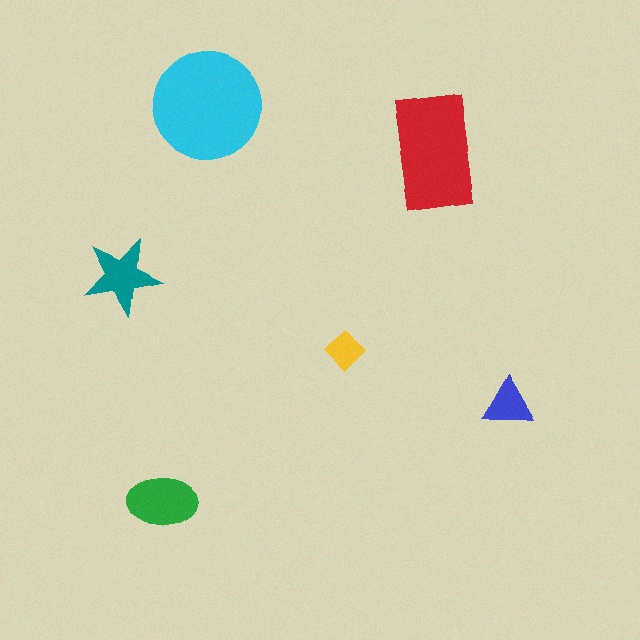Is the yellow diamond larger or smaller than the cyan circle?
Smaller.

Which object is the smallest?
The yellow diamond.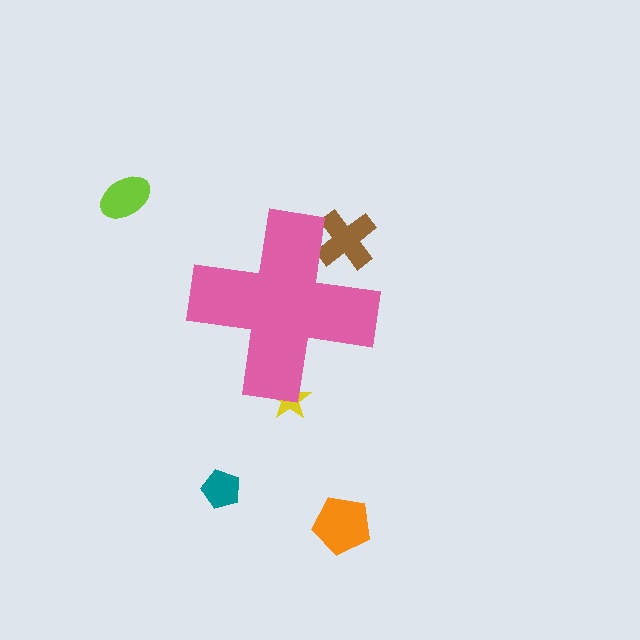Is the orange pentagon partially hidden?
No, the orange pentagon is fully visible.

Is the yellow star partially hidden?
Yes, the yellow star is partially hidden behind the pink cross.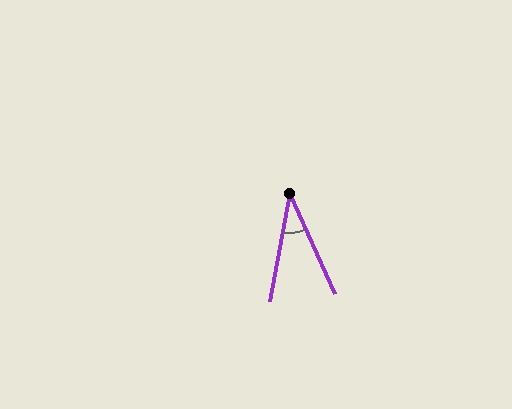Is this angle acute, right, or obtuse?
It is acute.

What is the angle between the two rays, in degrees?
Approximately 35 degrees.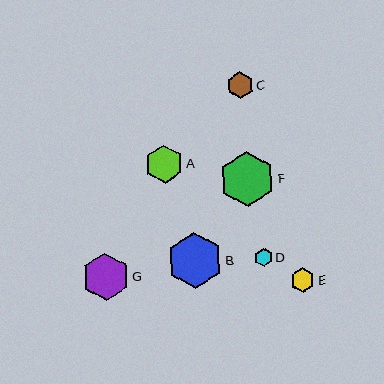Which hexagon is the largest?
Hexagon B is the largest with a size of approximately 56 pixels.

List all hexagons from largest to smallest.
From largest to smallest: B, F, G, A, C, E, D.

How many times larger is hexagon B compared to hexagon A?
Hexagon B is approximately 1.4 times the size of hexagon A.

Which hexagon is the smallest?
Hexagon D is the smallest with a size of approximately 18 pixels.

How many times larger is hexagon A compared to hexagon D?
Hexagon A is approximately 2.1 times the size of hexagon D.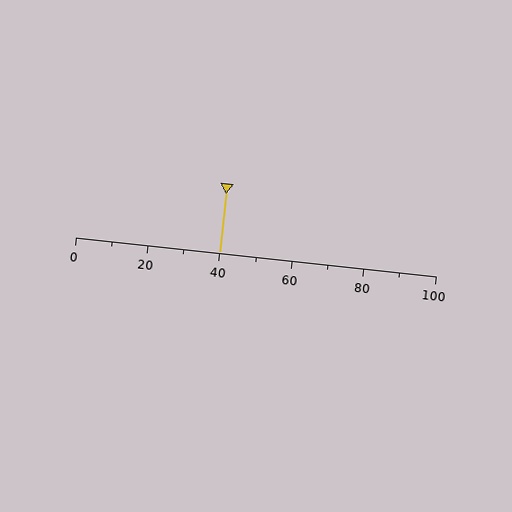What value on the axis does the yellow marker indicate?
The marker indicates approximately 40.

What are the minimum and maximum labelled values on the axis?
The axis runs from 0 to 100.